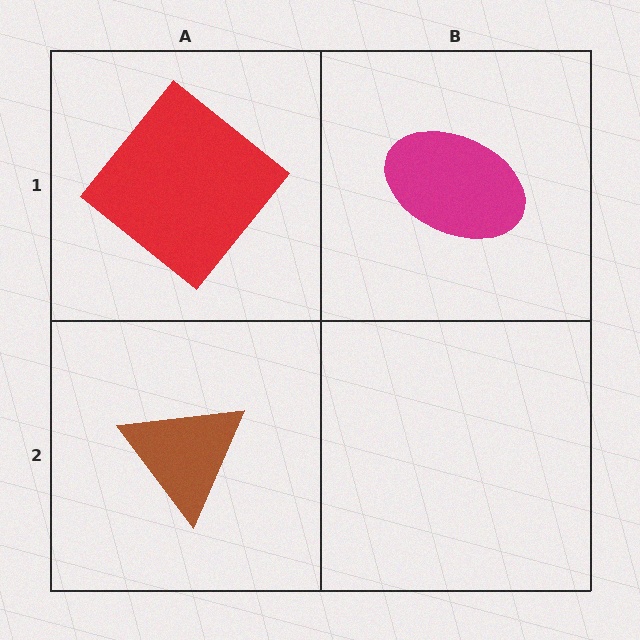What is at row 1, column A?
A red diamond.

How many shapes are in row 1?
2 shapes.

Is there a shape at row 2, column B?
No, that cell is empty.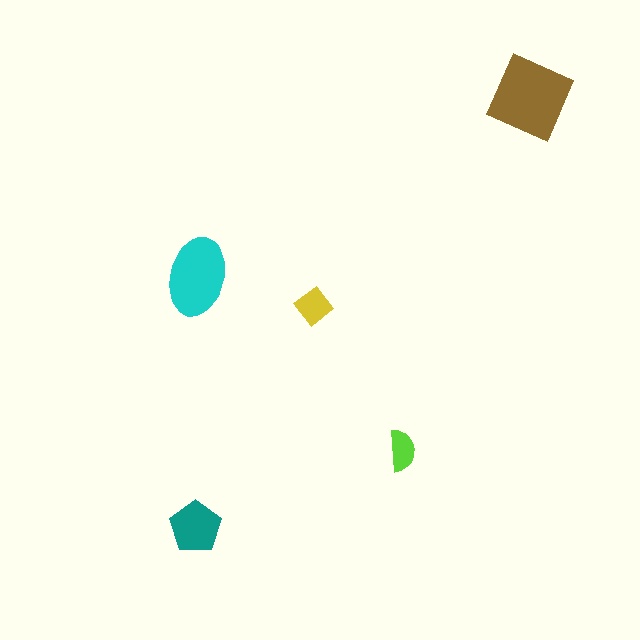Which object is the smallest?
The lime semicircle.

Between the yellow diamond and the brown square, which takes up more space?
The brown square.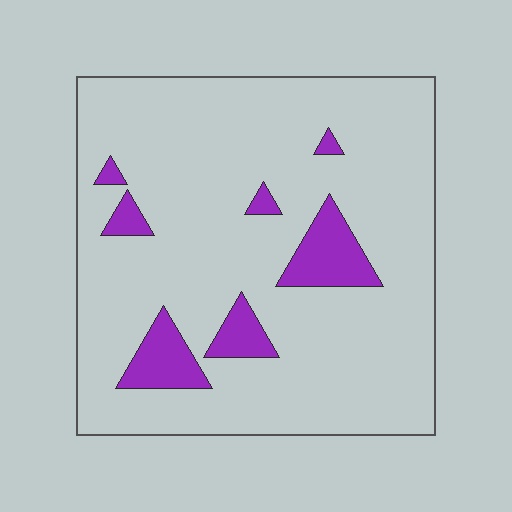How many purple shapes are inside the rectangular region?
7.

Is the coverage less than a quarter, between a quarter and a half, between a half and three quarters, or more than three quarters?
Less than a quarter.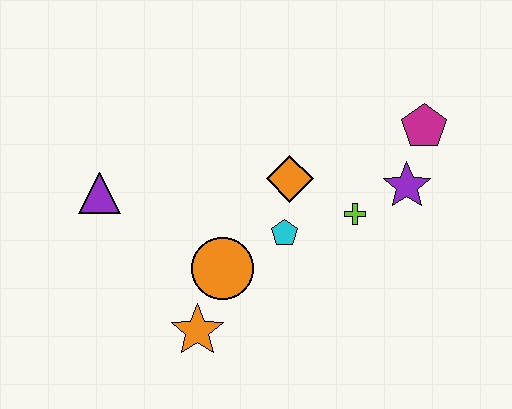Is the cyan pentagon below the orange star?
No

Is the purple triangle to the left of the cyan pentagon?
Yes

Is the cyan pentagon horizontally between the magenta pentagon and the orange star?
Yes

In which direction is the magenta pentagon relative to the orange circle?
The magenta pentagon is to the right of the orange circle.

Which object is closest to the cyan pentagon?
The orange diamond is closest to the cyan pentagon.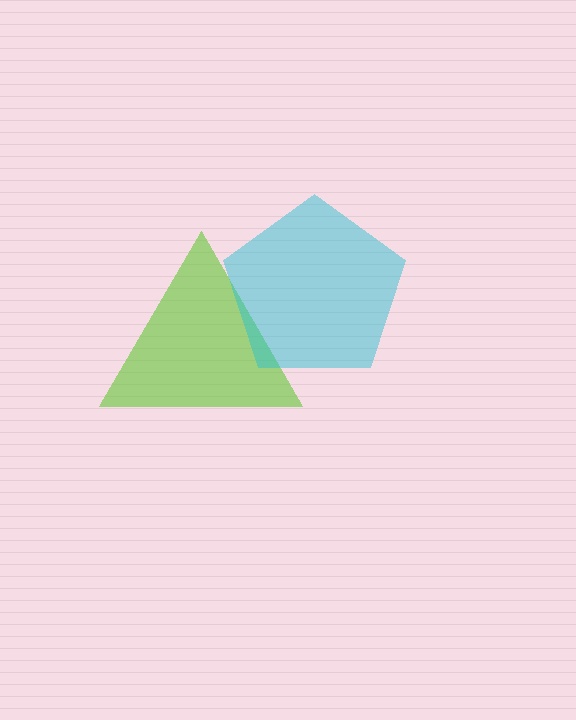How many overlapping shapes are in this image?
There are 2 overlapping shapes in the image.